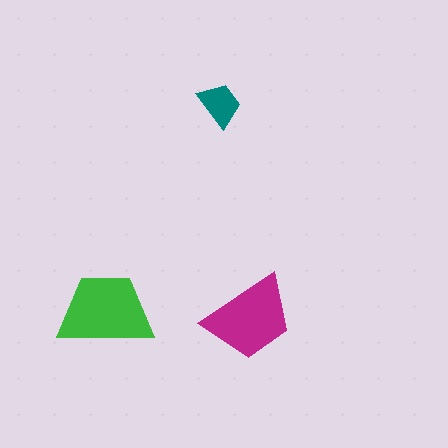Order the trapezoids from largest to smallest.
the green one, the magenta one, the teal one.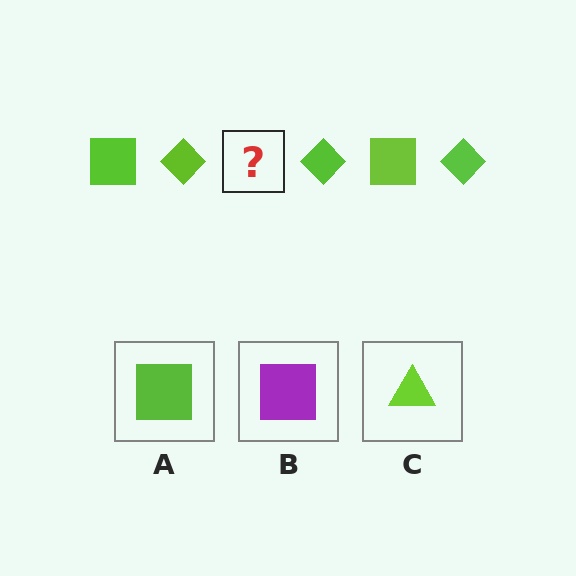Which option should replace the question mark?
Option A.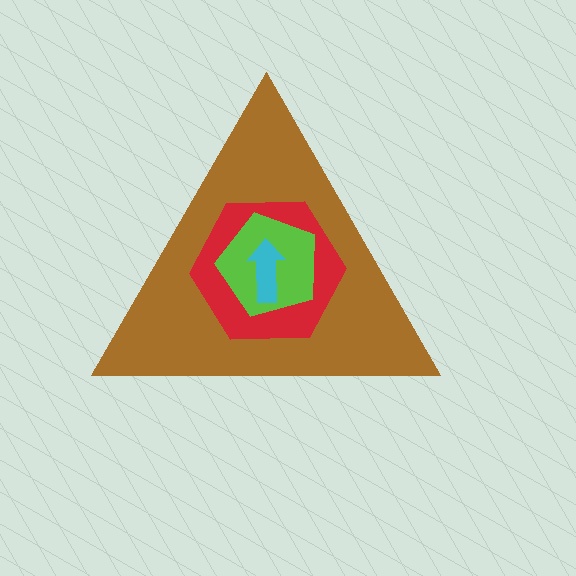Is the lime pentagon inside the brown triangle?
Yes.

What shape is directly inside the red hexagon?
The lime pentagon.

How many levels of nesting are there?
4.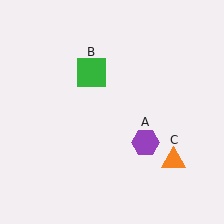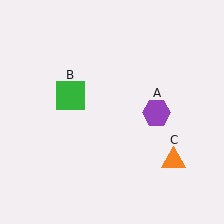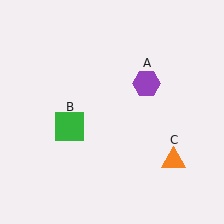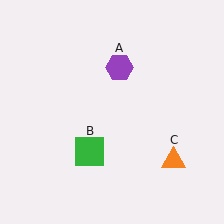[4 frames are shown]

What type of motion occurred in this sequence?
The purple hexagon (object A), green square (object B) rotated counterclockwise around the center of the scene.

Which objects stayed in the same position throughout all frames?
Orange triangle (object C) remained stationary.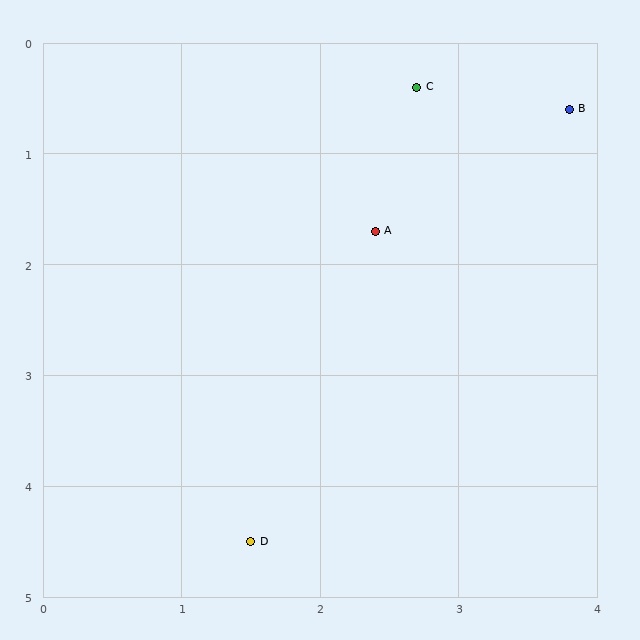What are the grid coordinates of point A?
Point A is at approximately (2.4, 1.7).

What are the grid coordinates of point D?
Point D is at approximately (1.5, 4.5).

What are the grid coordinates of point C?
Point C is at approximately (2.7, 0.4).